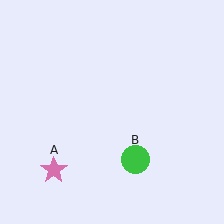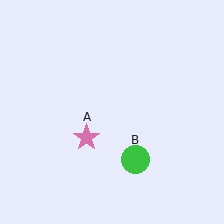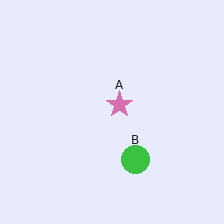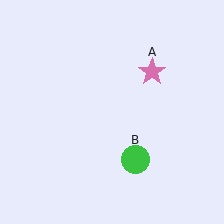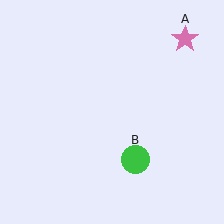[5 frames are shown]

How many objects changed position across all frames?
1 object changed position: pink star (object A).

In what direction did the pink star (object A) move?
The pink star (object A) moved up and to the right.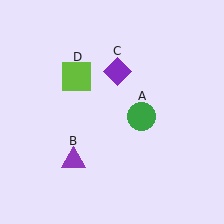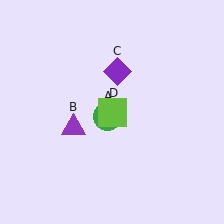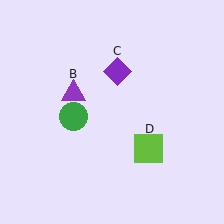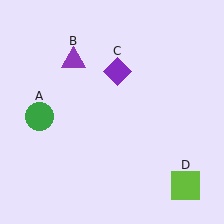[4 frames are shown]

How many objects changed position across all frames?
3 objects changed position: green circle (object A), purple triangle (object B), lime square (object D).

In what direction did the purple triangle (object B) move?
The purple triangle (object B) moved up.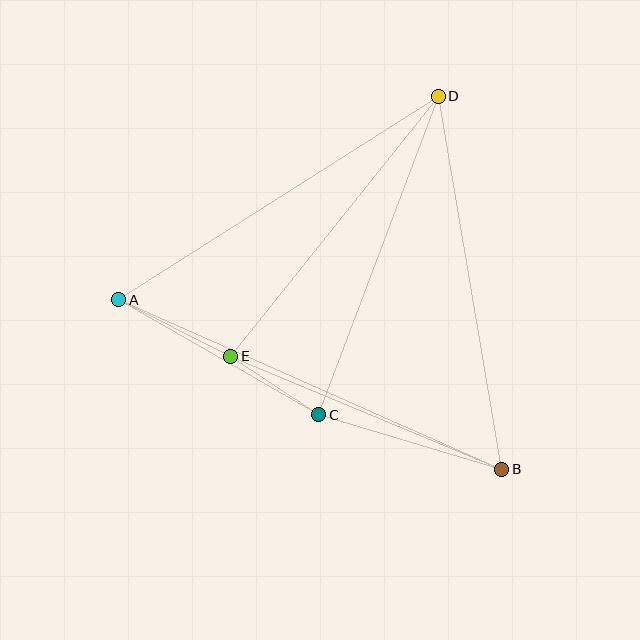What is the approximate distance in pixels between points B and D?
The distance between B and D is approximately 378 pixels.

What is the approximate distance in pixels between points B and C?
The distance between B and C is approximately 191 pixels.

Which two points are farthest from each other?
Points A and B are farthest from each other.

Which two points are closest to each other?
Points C and E are closest to each other.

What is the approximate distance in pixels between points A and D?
The distance between A and D is approximately 379 pixels.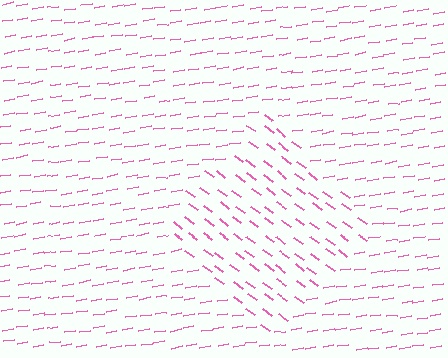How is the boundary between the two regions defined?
The boundary is defined purely by a change in line orientation (approximately 45 degrees difference). All lines are the same color and thickness.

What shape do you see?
I see a diamond.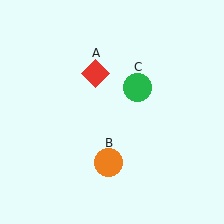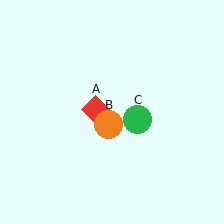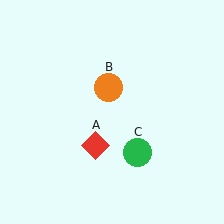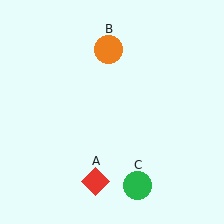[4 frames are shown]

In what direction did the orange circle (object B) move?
The orange circle (object B) moved up.